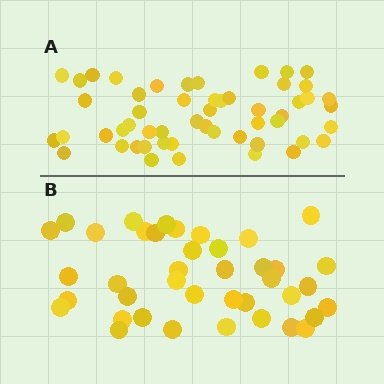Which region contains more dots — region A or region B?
Region A (the top region) has more dots.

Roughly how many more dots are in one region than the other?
Region A has approximately 15 more dots than region B.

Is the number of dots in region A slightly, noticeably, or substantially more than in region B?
Region A has noticeably more, but not dramatically so. The ratio is roughly 1.3 to 1.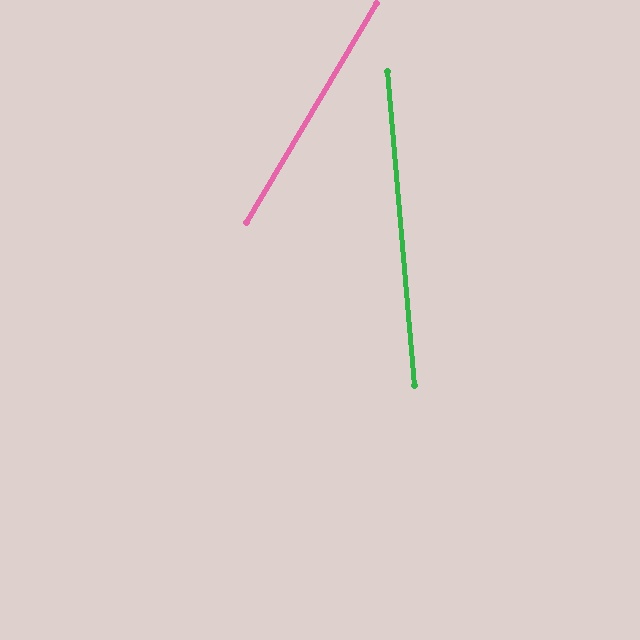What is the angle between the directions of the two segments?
Approximately 35 degrees.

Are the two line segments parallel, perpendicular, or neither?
Neither parallel nor perpendicular — they differ by about 35°.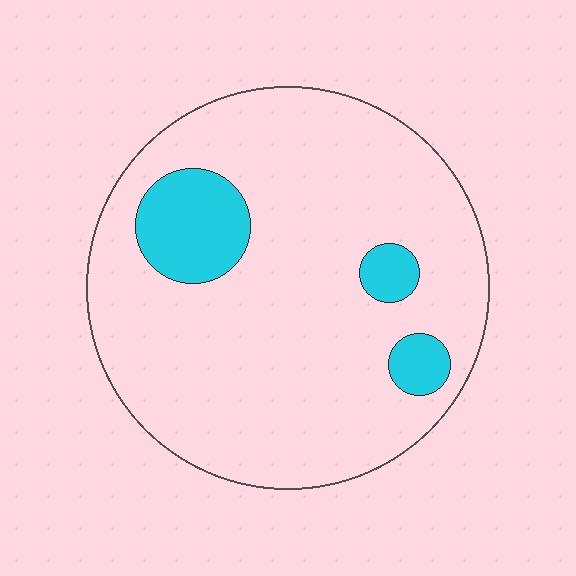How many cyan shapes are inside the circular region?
3.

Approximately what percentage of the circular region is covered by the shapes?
Approximately 15%.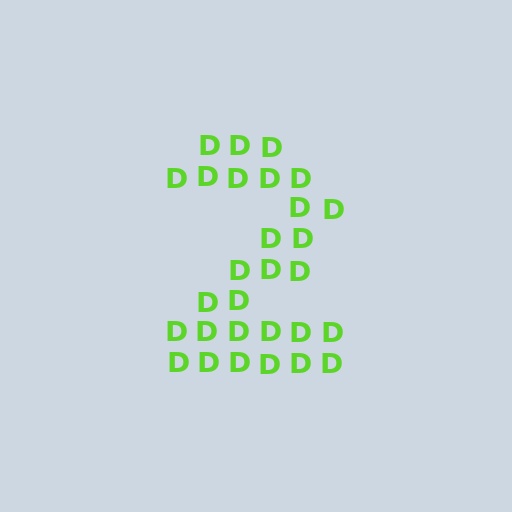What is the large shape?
The large shape is the digit 2.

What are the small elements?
The small elements are letter D's.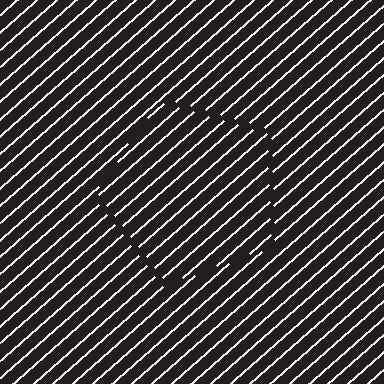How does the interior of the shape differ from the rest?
The interior of the shape contains the same grating, shifted by half a period — the contour is defined by the phase discontinuity where line-ends from the inner and outer gratings abut.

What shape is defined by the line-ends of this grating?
An illusory pentagon. The interior of the shape contains the same grating, shifted by half a period — the contour is defined by the phase discontinuity where line-ends from the inner and outer gratings abut.